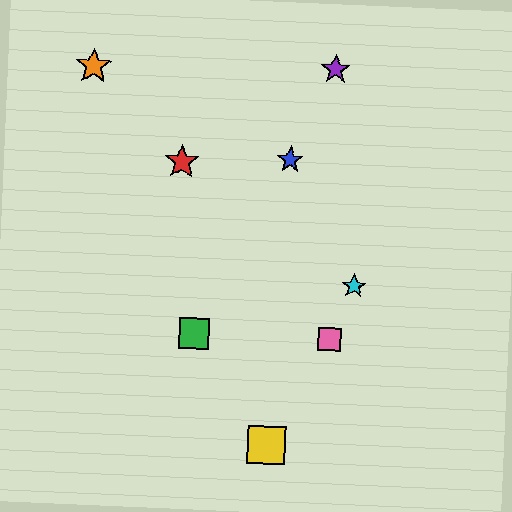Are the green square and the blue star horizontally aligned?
No, the green square is at y≈333 and the blue star is at y≈160.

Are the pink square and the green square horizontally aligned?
Yes, both are at y≈339.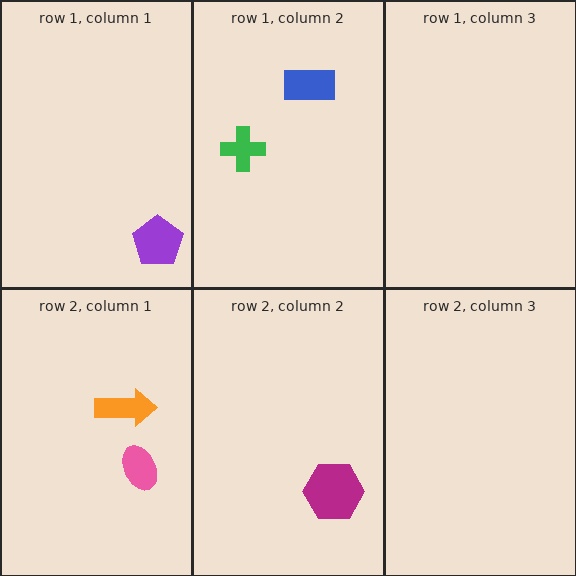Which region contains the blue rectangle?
The row 1, column 2 region.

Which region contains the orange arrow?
The row 2, column 1 region.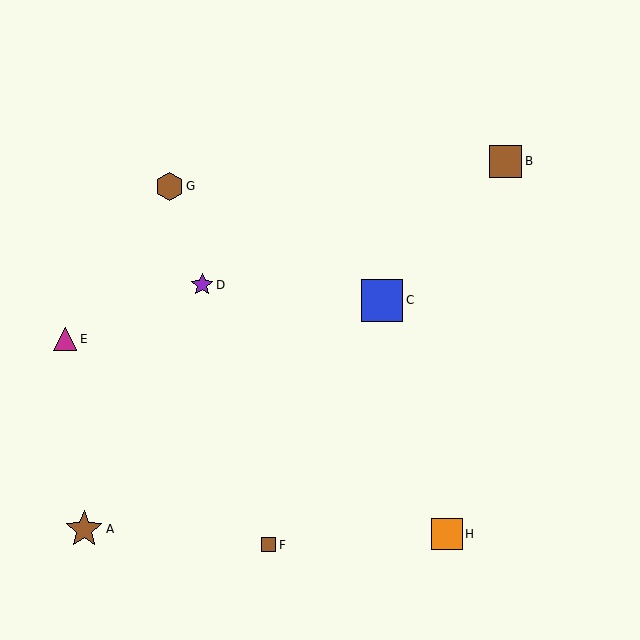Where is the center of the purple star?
The center of the purple star is at (202, 285).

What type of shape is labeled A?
Shape A is a brown star.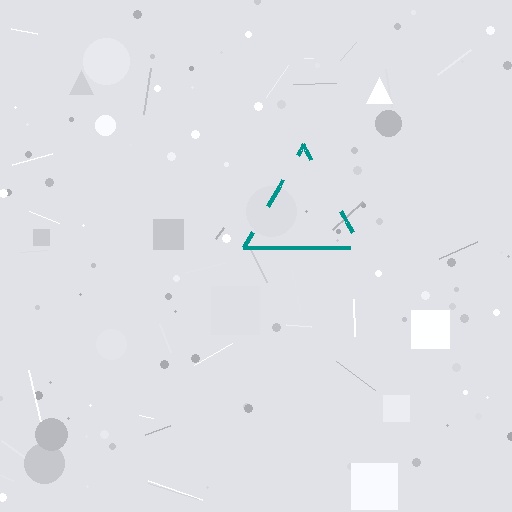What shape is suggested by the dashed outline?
The dashed outline suggests a triangle.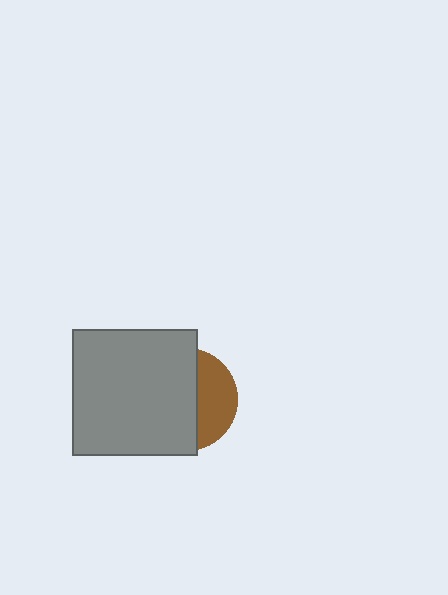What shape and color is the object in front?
The object in front is a gray square.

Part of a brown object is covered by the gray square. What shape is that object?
It is a circle.